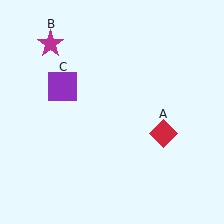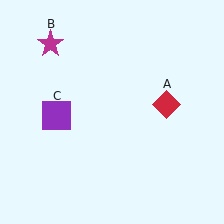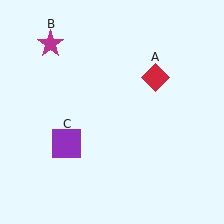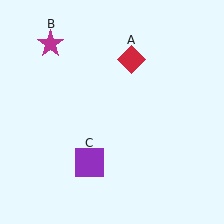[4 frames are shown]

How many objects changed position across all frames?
2 objects changed position: red diamond (object A), purple square (object C).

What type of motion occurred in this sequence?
The red diamond (object A), purple square (object C) rotated counterclockwise around the center of the scene.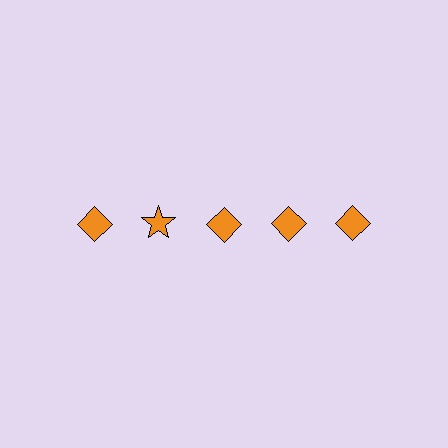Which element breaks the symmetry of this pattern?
The orange star in the top row, second from left column breaks the symmetry. All other shapes are orange diamonds.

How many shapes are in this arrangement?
There are 5 shapes arranged in a grid pattern.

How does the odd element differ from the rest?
It has a different shape: star instead of diamond.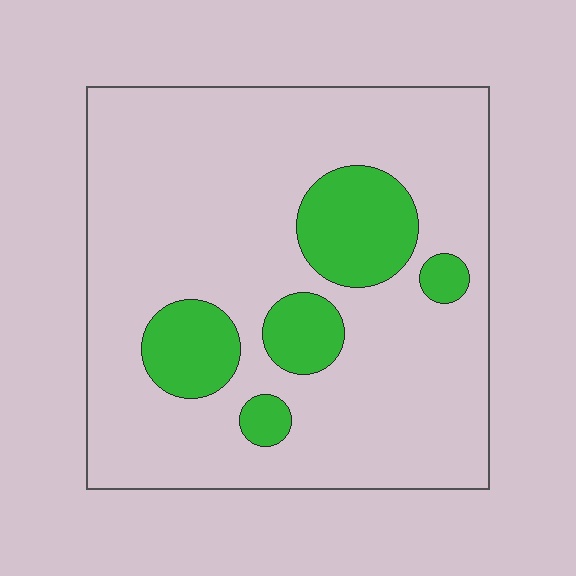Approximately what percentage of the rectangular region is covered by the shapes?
Approximately 20%.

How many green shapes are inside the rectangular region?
5.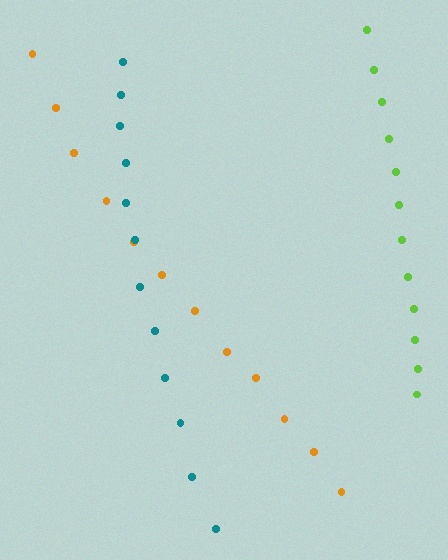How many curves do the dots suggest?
There are 3 distinct paths.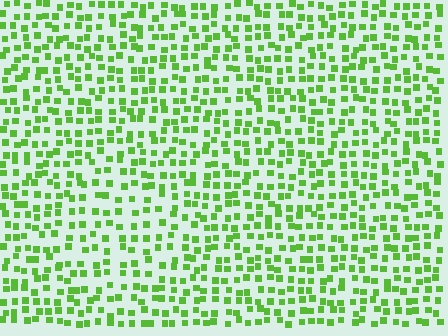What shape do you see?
I see a diamond.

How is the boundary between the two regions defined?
The boundary is defined by a change in element density (approximately 1.5x ratio). All elements are the same color, size, and shape.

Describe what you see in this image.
The image contains small lime elements arranged at two different densities. A diamond-shaped region is visible where the elements are less densely packed than the surrounding area.